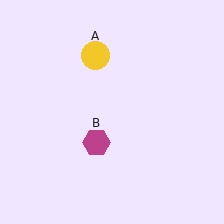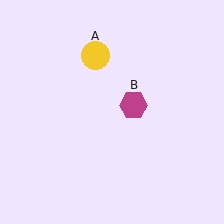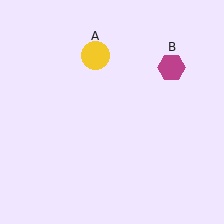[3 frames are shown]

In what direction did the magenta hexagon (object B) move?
The magenta hexagon (object B) moved up and to the right.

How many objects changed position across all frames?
1 object changed position: magenta hexagon (object B).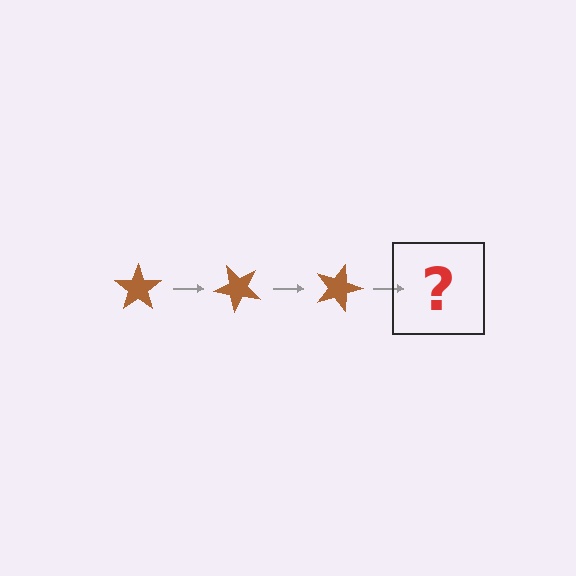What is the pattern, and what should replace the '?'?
The pattern is that the star rotates 45 degrees each step. The '?' should be a brown star rotated 135 degrees.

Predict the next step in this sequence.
The next step is a brown star rotated 135 degrees.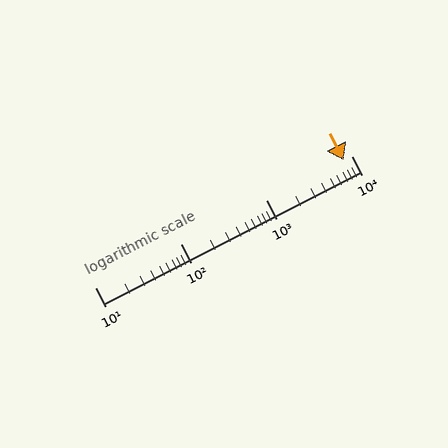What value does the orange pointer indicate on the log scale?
The pointer indicates approximately 8200.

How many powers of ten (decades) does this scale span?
The scale spans 3 decades, from 10 to 10000.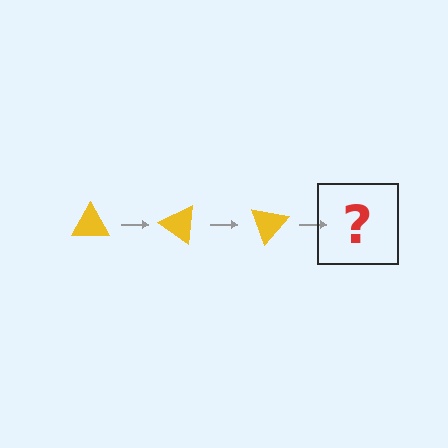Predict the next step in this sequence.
The next step is a yellow triangle rotated 105 degrees.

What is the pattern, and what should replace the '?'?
The pattern is that the triangle rotates 35 degrees each step. The '?' should be a yellow triangle rotated 105 degrees.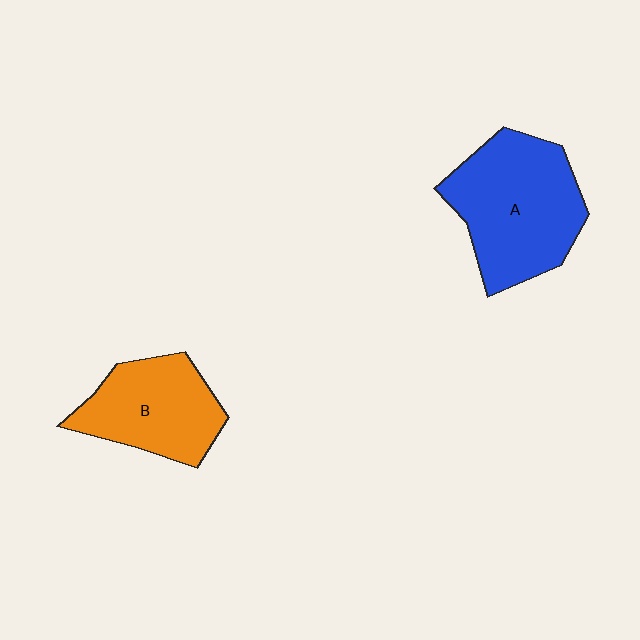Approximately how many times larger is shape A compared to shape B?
Approximately 1.4 times.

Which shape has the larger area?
Shape A (blue).